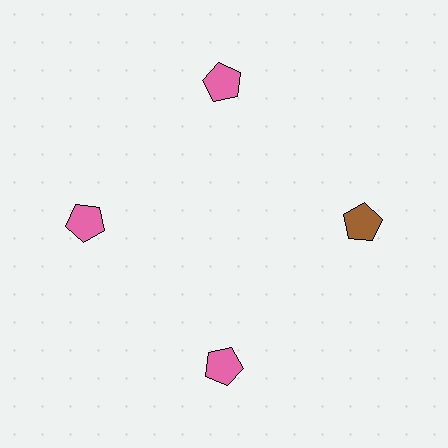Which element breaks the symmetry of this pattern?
The brown pentagon at roughly the 3 o'clock position breaks the symmetry. All other shapes are pink pentagons.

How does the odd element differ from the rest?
It has a different color: brown instead of pink.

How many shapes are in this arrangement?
There are 4 shapes arranged in a ring pattern.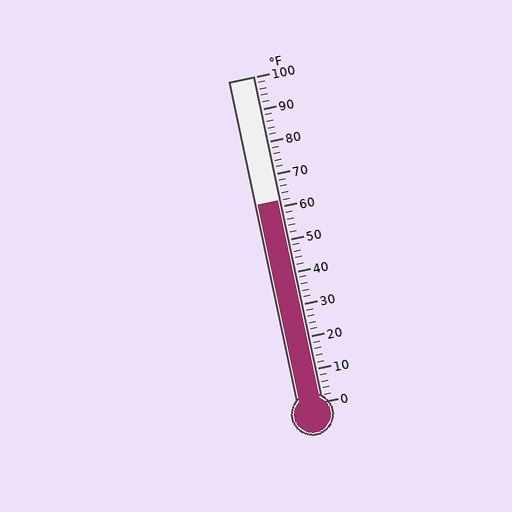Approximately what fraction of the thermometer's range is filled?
The thermometer is filled to approximately 60% of its range.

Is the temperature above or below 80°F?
The temperature is below 80°F.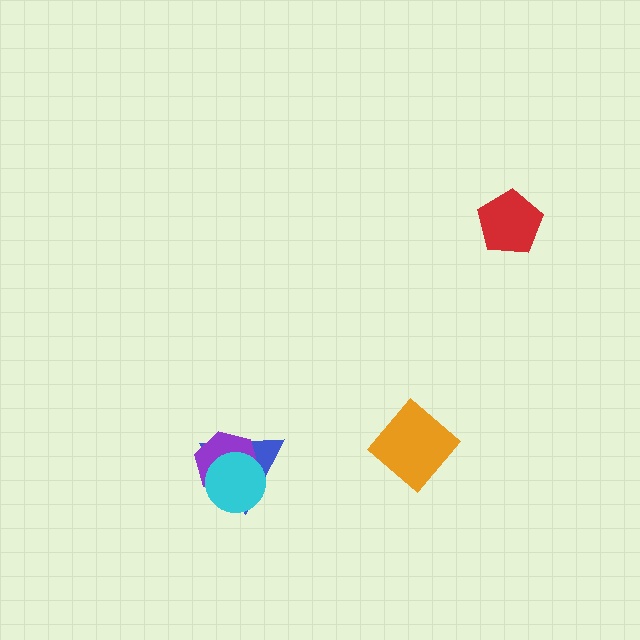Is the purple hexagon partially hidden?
Yes, it is partially covered by another shape.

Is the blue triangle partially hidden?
Yes, it is partially covered by another shape.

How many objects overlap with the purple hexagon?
2 objects overlap with the purple hexagon.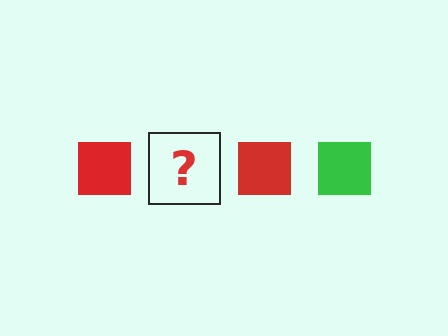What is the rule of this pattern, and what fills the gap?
The rule is that the pattern cycles through red, green squares. The gap should be filled with a green square.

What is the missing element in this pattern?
The missing element is a green square.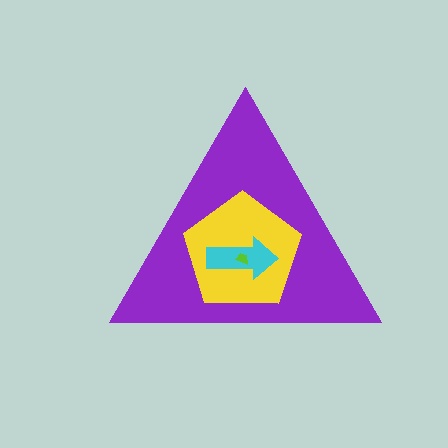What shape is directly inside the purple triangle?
The yellow pentagon.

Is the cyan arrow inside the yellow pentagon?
Yes.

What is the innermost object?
The lime trapezoid.